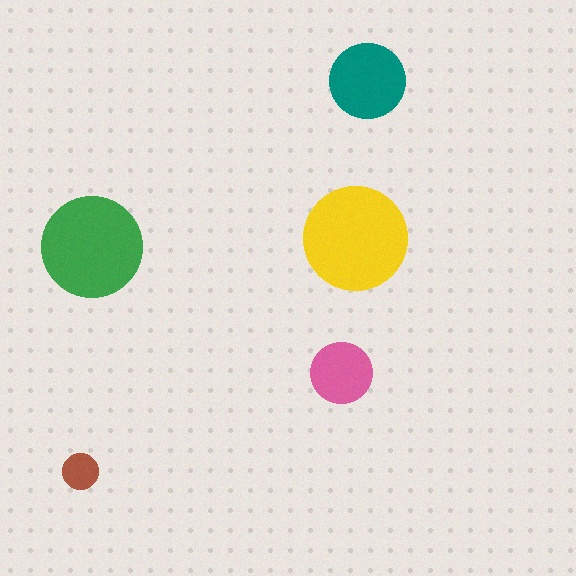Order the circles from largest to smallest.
the yellow one, the green one, the teal one, the pink one, the brown one.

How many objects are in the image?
There are 5 objects in the image.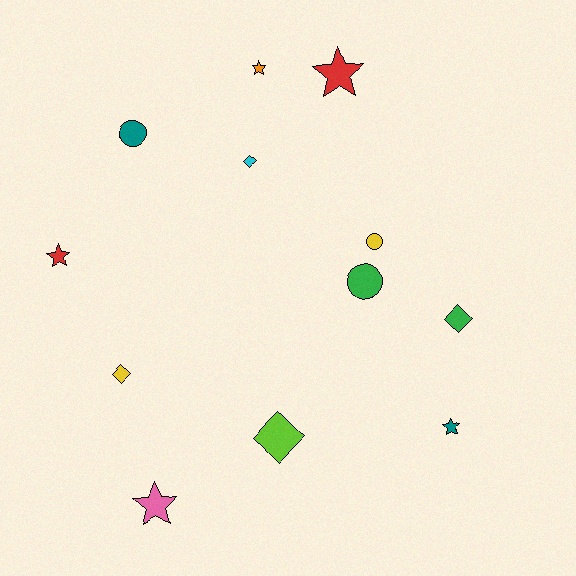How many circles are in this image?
There are 3 circles.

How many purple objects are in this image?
There are no purple objects.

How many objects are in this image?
There are 12 objects.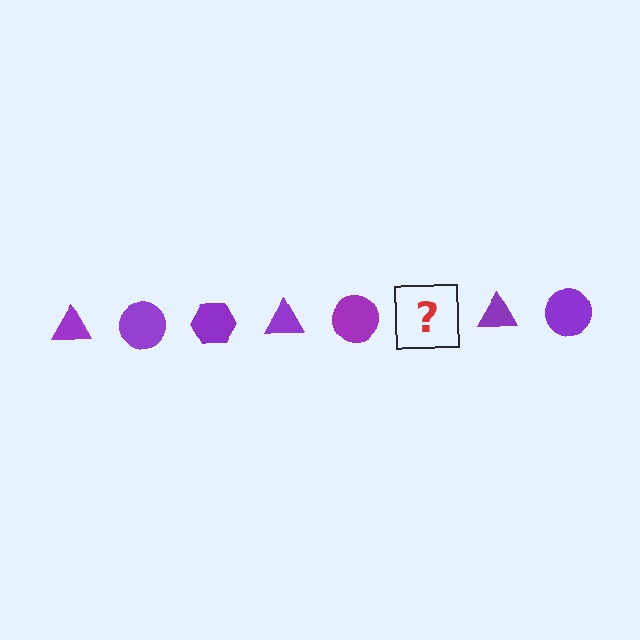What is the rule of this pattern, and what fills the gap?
The rule is that the pattern cycles through triangle, circle, hexagon shapes in purple. The gap should be filled with a purple hexagon.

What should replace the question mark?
The question mark should be replaced with a purple hexagon.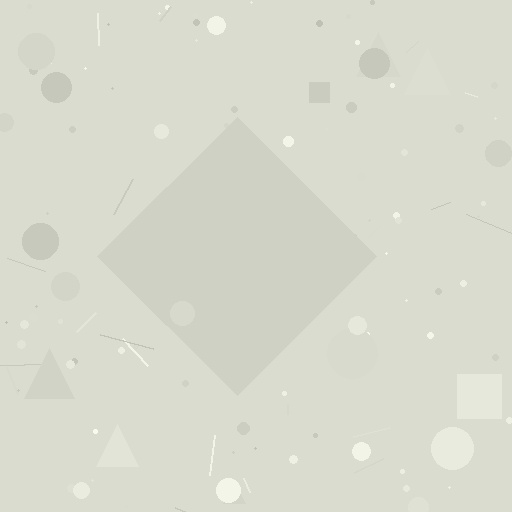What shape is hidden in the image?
A diamond is hidden in the image.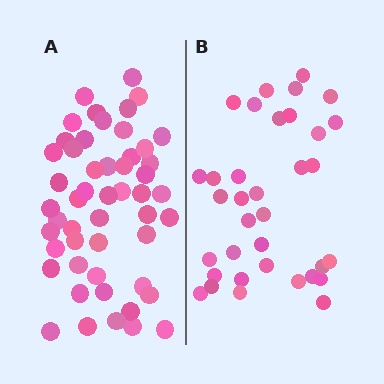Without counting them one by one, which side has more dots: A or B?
Region A (the left region) has more dots.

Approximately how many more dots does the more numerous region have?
Region A has approximately 15 more dots than region B.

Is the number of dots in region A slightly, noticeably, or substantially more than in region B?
Region A has substantially more. The ratio is roughly 1.5 to 1.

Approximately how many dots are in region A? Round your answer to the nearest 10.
About 50 dots. (The exact count is 51, which rounds to 50.)